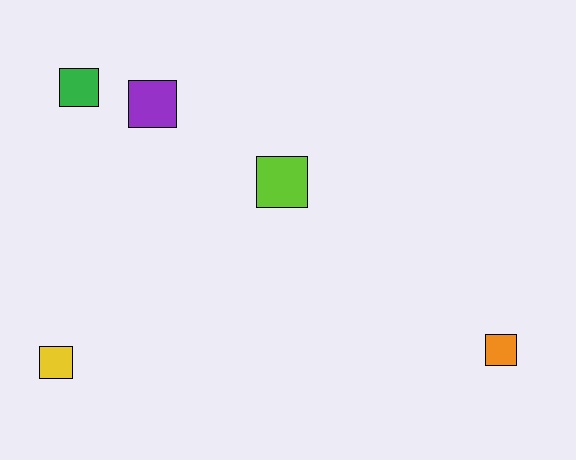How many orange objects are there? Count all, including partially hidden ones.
There is 1 orange object.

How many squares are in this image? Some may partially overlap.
There are 5 squares.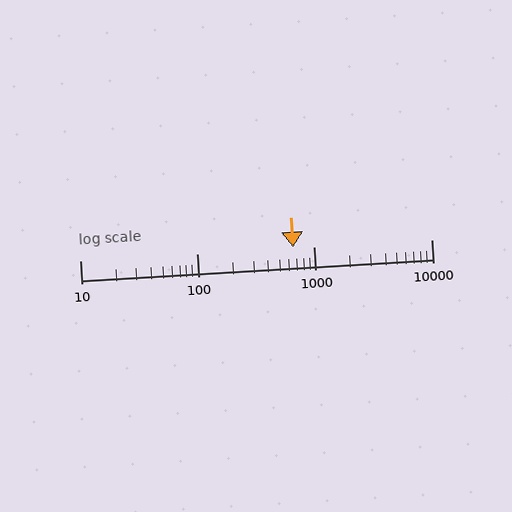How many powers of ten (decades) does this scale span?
The scale spans 3 decades, from 10 to 10000.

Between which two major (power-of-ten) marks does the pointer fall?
The pointer is between 100 and 1000.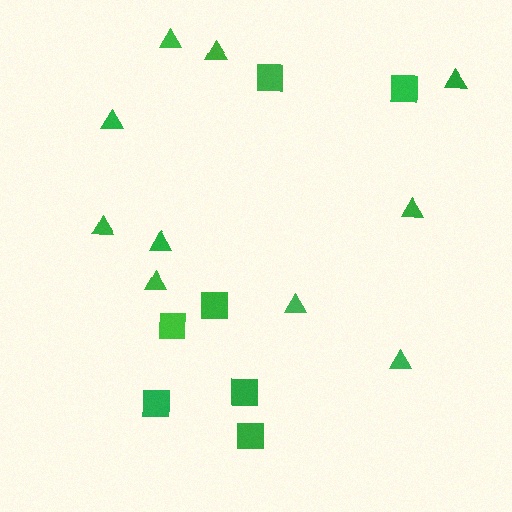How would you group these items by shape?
There are 2 groups: one group of squares (7) and one group of triangles (10).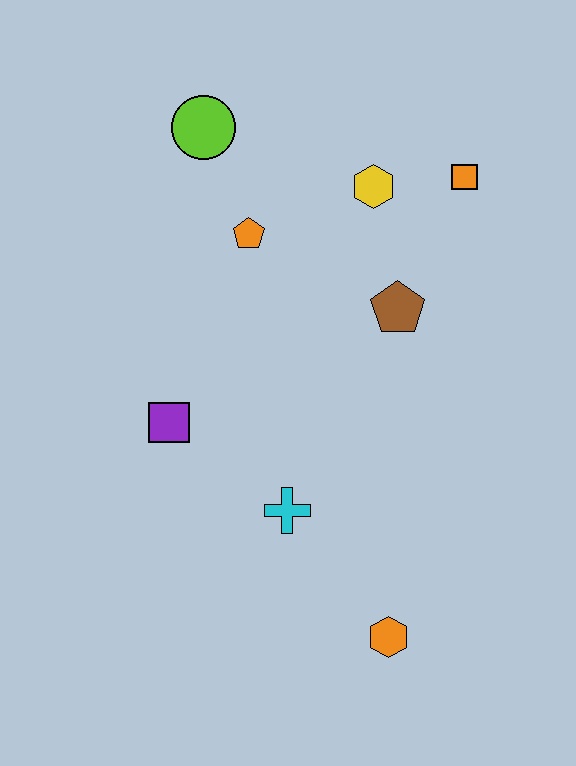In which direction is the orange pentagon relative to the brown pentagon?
The orange pentagon is to the left of the brown pentagon.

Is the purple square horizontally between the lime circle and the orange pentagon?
No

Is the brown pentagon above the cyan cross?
Yes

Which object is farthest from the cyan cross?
The lime circle is farthest from the cyan cross.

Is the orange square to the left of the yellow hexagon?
No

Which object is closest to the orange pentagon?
The lime circle is closest to the orange pentagon.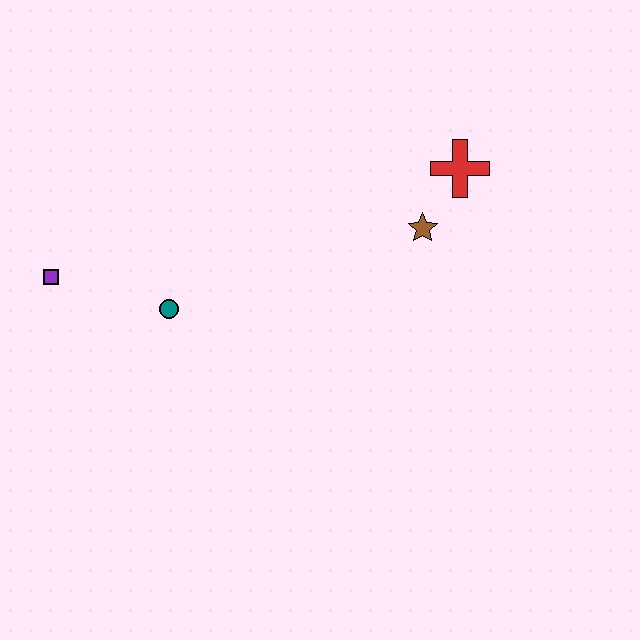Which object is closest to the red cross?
The brown star is closest to the red cross.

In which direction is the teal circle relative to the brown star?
The teal circle is to the left of the brown star.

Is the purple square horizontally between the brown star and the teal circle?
No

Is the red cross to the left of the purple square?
No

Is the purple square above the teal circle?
Yes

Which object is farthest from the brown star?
The purple square is farthest from the brown star.